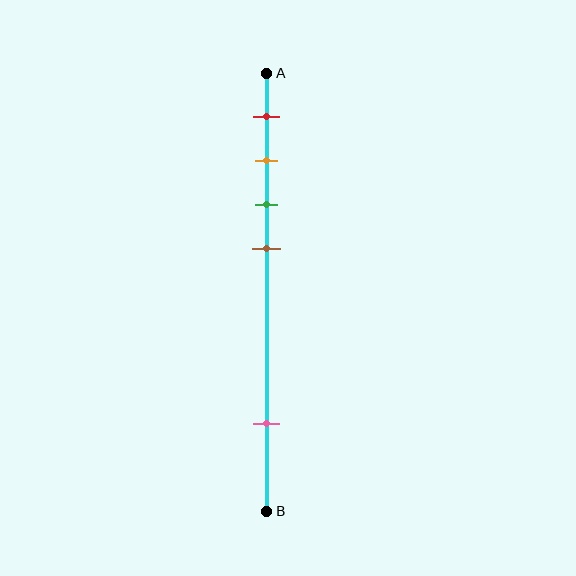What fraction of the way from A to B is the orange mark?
The orange mark is approximately 20% (0.2) of the way from A to B.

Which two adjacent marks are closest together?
The orange and green marks are the closest adjacent pair.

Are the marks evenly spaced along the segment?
No, the marks are not evenly spaced.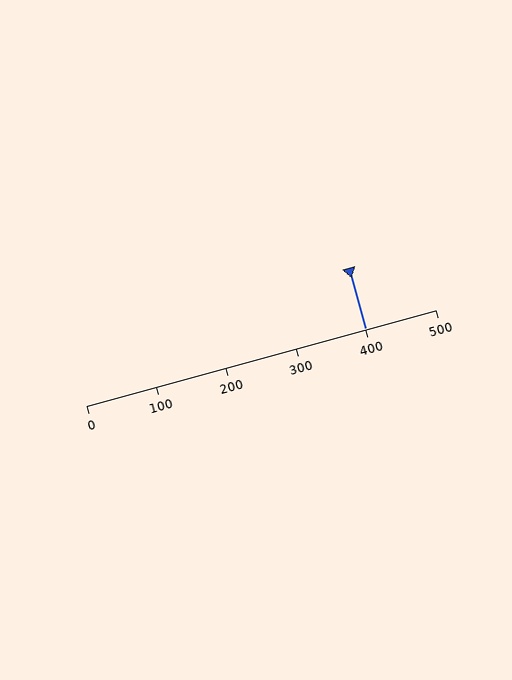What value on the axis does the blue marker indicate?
The marker indicates approximately 400.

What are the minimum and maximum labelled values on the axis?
The axis runs from 0 to 500.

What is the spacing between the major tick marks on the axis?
The major ticks are spaced 100 apart.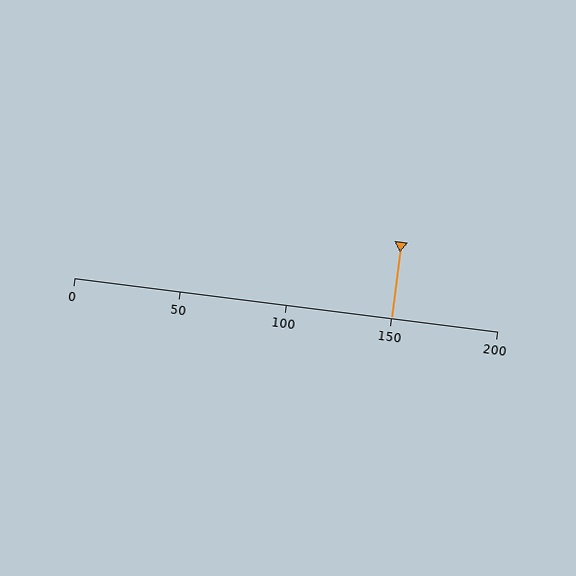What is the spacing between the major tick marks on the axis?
The major ticks are spaced 50 apart.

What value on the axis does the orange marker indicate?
The marker indicates approximately 150.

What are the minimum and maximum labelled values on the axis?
The axis runs from 0 to 200.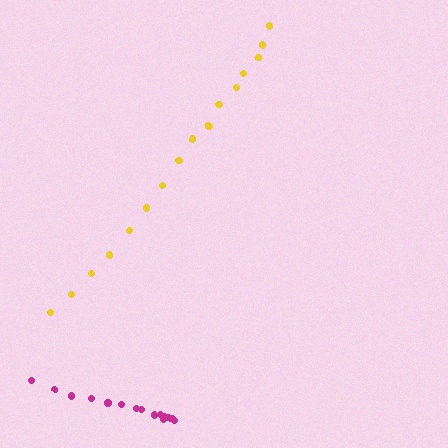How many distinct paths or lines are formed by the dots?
There are 2 distinct paths.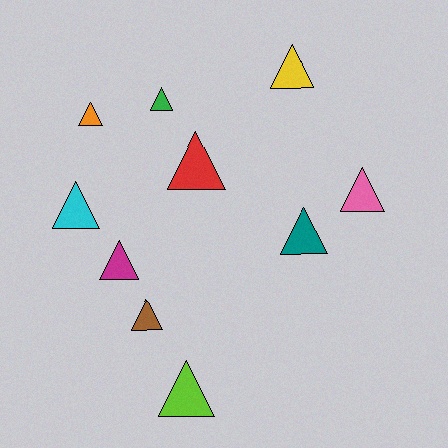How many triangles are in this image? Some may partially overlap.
There are 10 triangles.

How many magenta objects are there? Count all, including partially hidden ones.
There is 1 magenta object.